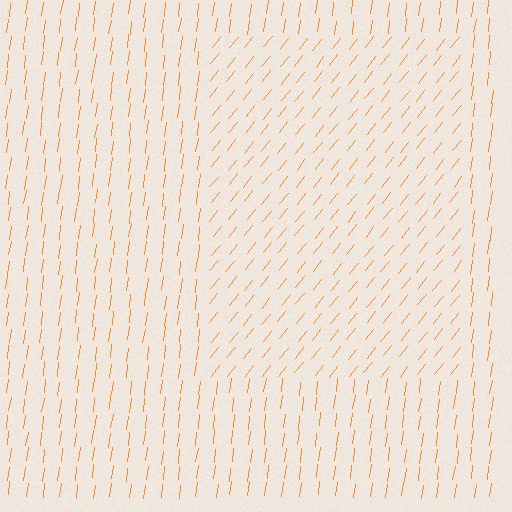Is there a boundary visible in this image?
Yes, there is a texture boundary formed by a change in line orientation.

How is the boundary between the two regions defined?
The boundary is defined purely by a change in line orientation (approximately 31 degrees difference). All lines are the same color and thickness.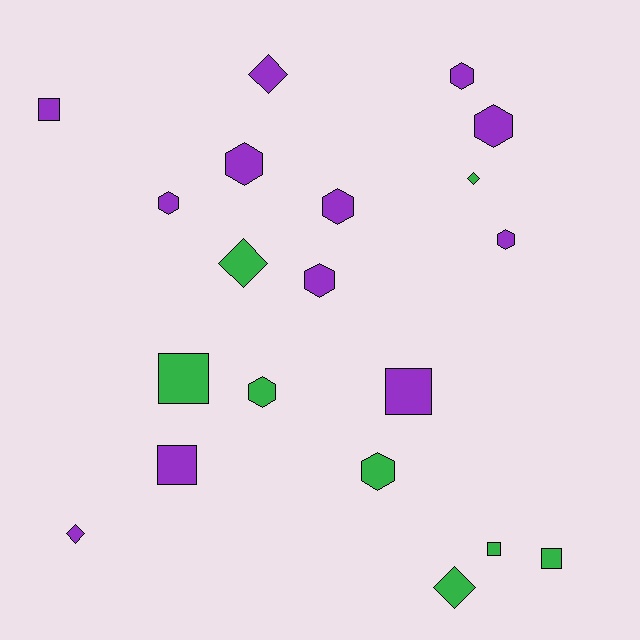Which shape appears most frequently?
Hexagon, with 9 objects.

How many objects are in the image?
There are 20 objects.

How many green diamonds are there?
There are 3 green diamonds.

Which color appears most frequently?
Purple, with 12 objects.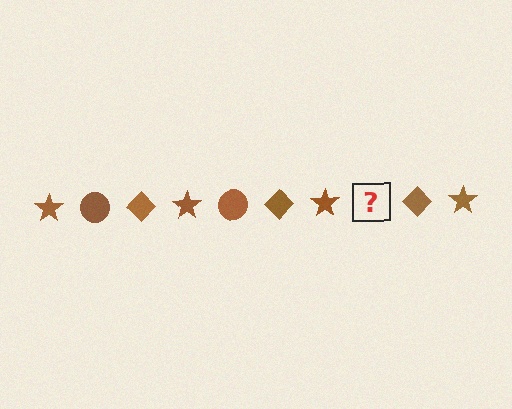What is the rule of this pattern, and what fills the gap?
The rule is that the pattern cycles through star, circle, diamond shapes in brown. The gap should be filled with a brown circle.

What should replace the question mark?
The question mark should be replaced with a brown circle.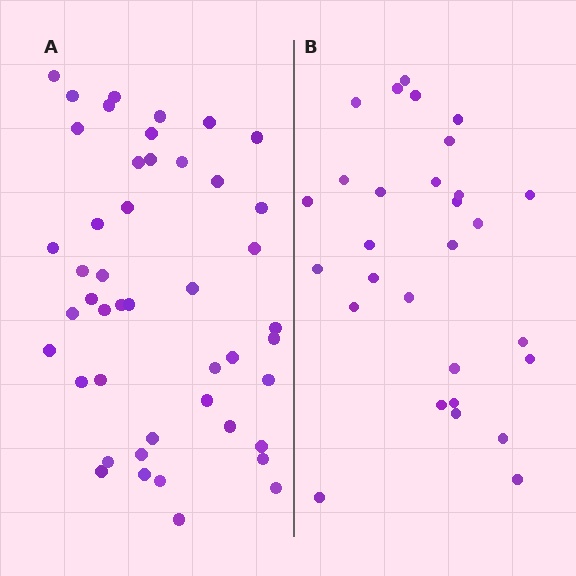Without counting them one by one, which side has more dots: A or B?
Region A (the left region) has more dots.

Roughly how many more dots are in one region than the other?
Region A has approximately 15 more dots than region B.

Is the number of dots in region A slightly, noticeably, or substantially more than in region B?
Region A has substantially more. The ratio is roughly 1.6 to 1.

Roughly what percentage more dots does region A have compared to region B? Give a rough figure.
About 60% more.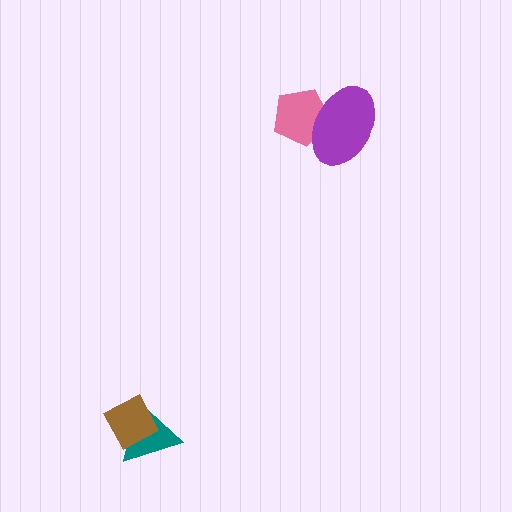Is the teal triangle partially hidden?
Yes, it is partially covered by another shape.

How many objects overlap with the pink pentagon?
1 object overlaps with the pink pentagon.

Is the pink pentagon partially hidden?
Yes, it is partially covered by another shape.